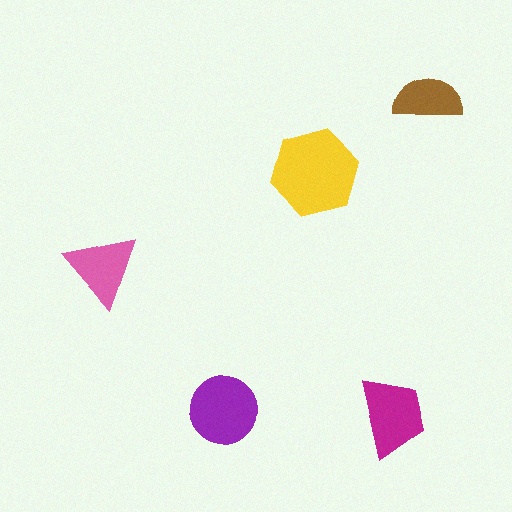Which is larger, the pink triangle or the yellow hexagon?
The yellow hexagon.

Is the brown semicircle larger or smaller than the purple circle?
Smaller.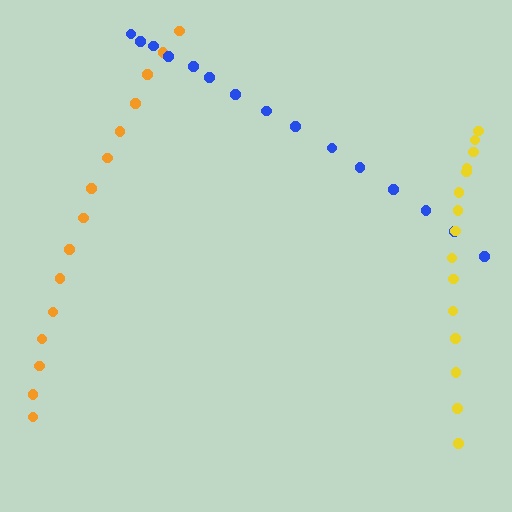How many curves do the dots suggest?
There are 3 distinct paths.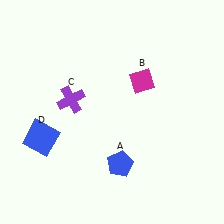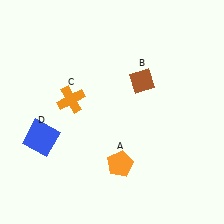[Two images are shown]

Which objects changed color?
A changed from blue to orange. B changed from magenta to brown. C changed from purple to orange.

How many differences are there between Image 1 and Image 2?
There are 3 differences between the two images.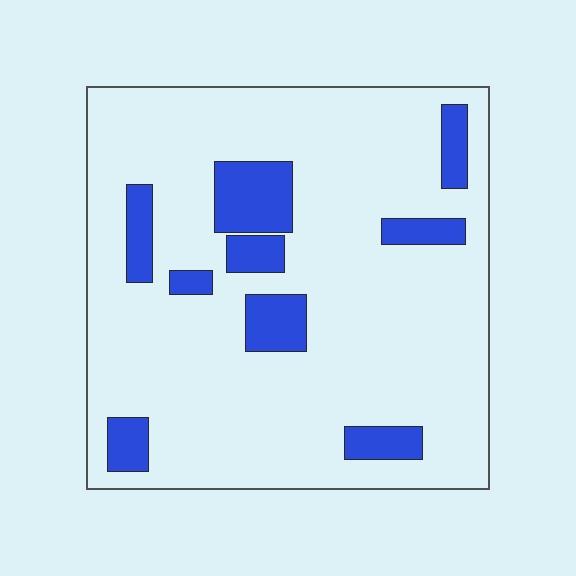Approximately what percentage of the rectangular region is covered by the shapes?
Approximately 15%.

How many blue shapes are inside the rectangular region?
9.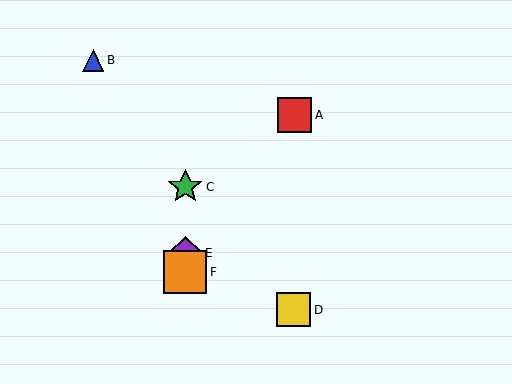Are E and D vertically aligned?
No, E is at x≈185 and D is at x≈294.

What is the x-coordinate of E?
Object E is at x≈185.